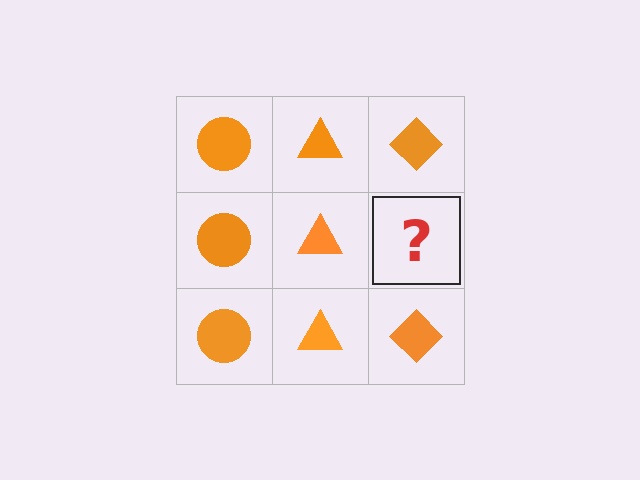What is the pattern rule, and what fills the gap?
The rule is that each column has a consistent shape. The gap should be filled with an orange diamond.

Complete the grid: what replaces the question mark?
The question mark should be replaced with an orange diamond.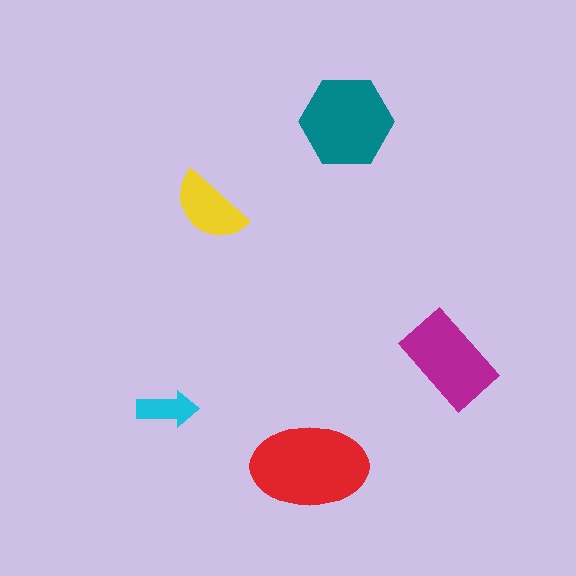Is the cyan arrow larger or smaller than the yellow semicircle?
Smaller.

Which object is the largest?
The red ellipse.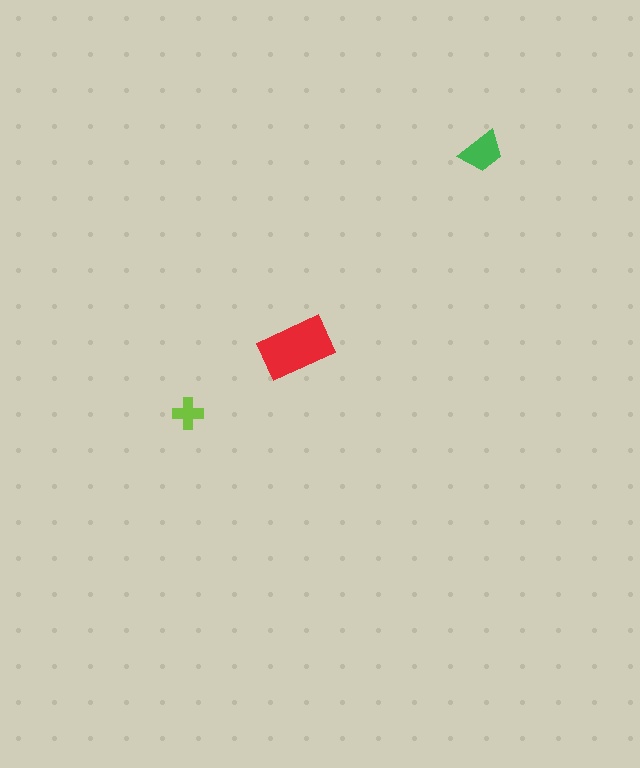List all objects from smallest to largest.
The lime cross, the green trapezoid, the red rectangle.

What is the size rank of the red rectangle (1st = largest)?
1st.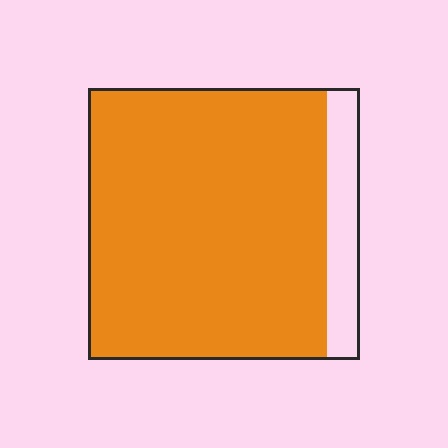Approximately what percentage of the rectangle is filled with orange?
Approximately 90%.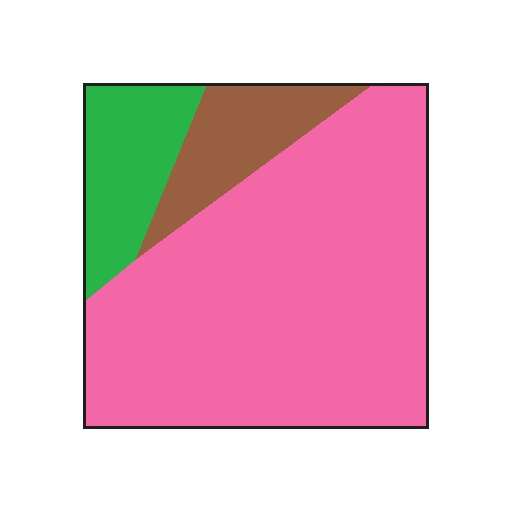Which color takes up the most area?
Pink, at roughly 75%.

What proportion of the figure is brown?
Brown takes up about one eighth (1/8) of the figure.